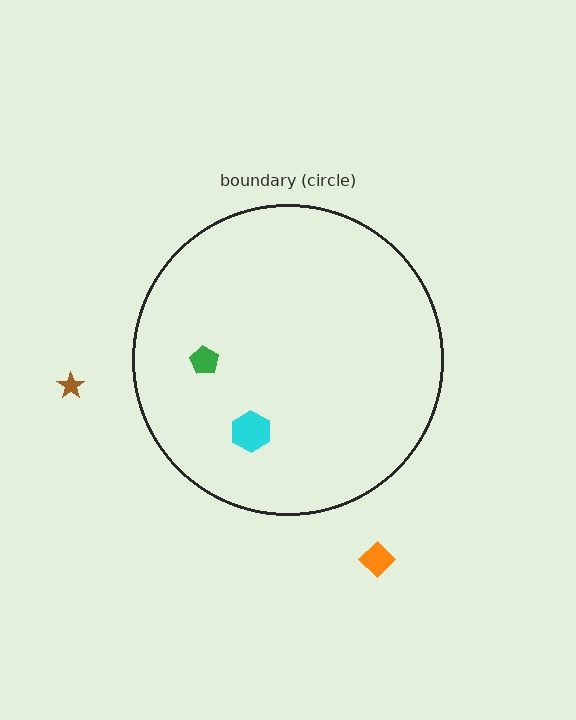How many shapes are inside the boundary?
2 inside, 2 outside.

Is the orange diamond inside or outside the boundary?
Outside.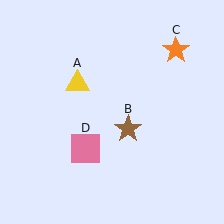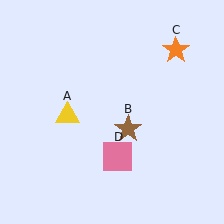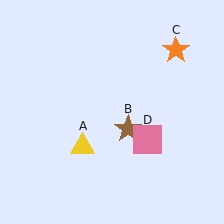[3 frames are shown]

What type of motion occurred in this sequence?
The yellow triangle (object A), pink square (object D) rotated counterclockwise around the center of the scene.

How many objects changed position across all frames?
2 objects changed position: yellow triangle (object A), pink square (object D).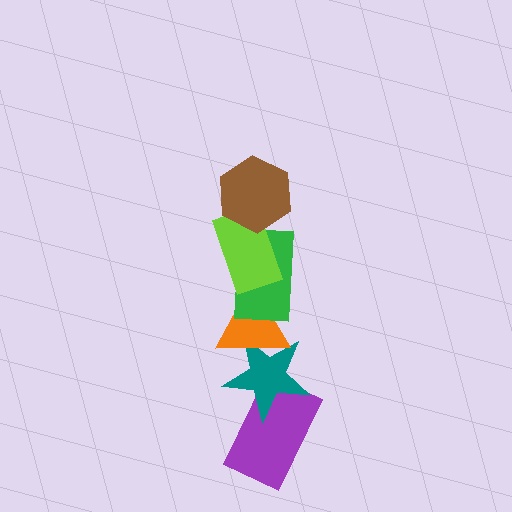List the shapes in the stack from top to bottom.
From top to bottom: the brown hexagon, the lime rectangle, the green rectangle, the orange triangle, the teal star, the purple rectangle.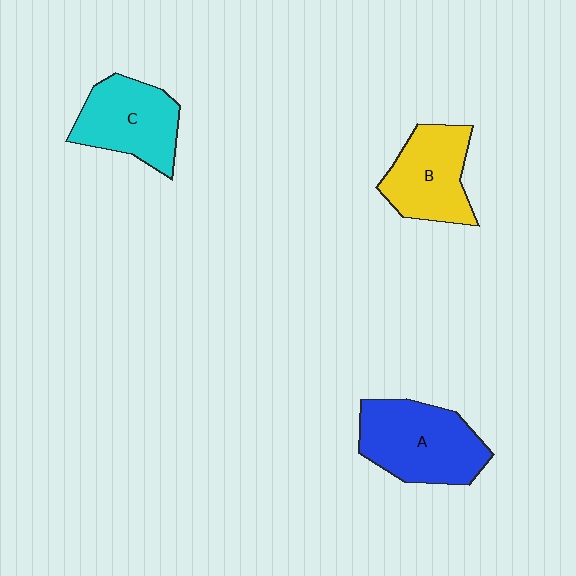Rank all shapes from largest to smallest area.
From largest to smallest: A (blue), C (cyan), B (yellow).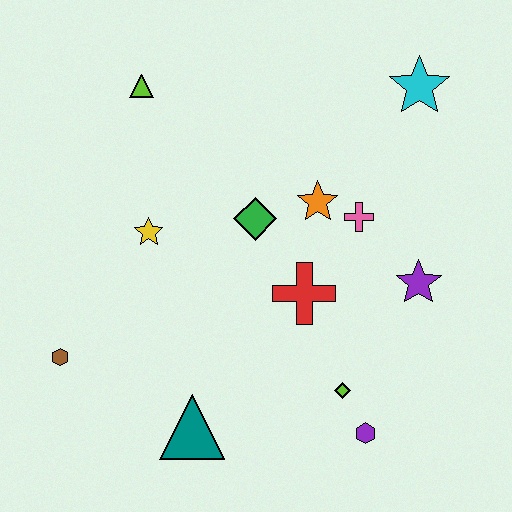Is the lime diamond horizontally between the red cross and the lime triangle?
No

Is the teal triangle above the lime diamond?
No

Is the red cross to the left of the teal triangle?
No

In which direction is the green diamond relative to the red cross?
The green diamond is above the red cross.